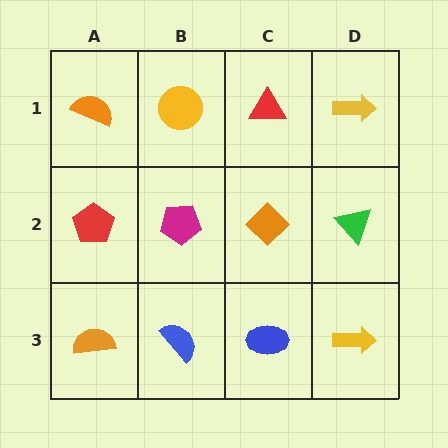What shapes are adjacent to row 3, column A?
A red pentagon (row 2, column A), a blue semicircle (row 3, column B).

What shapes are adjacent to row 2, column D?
A yellow arrow (row 1, column D), a yellow arrow (row 3, column D), an orange diamond (row 2, column C).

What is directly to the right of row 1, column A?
A yellow circle.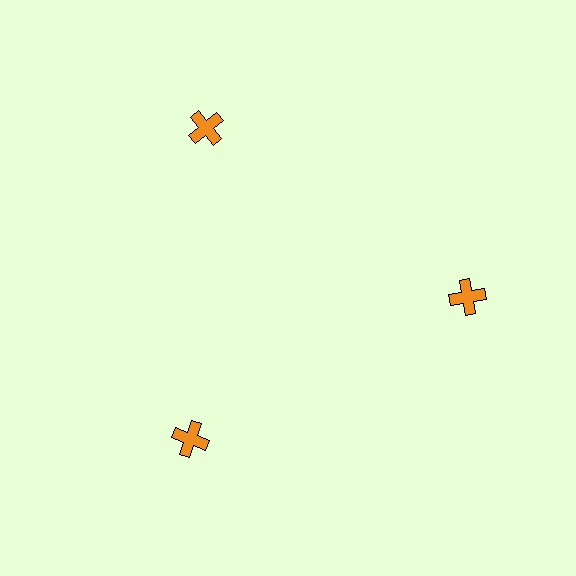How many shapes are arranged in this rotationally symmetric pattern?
There are 3 shapes, arranged in 3 groups of 1.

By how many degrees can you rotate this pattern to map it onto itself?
The pattern maps onto itself every 120 degrees of rotation.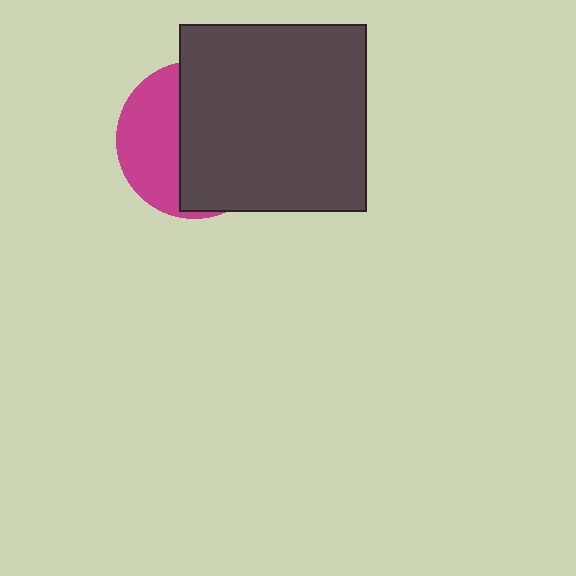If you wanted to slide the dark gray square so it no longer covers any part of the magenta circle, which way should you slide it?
Slide it right — that is the most direct way to separate the two shapes.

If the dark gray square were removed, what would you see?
You would see the complete magenta circle.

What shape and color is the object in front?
The object in front is a dark gray square.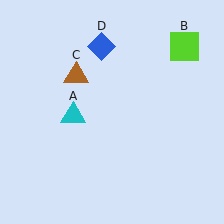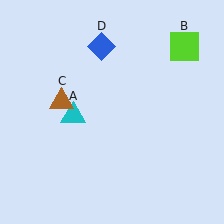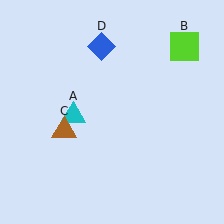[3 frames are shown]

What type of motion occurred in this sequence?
The brown triangle (object C) rotated counterclockwise around the center of the scene.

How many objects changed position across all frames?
1 object changed position: brown triangle (object C).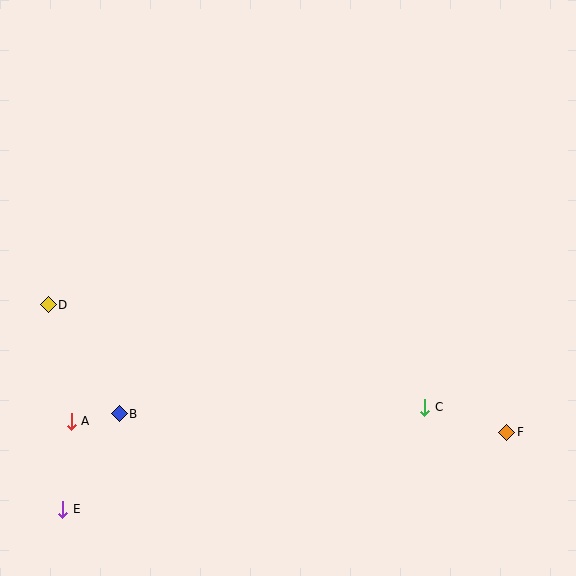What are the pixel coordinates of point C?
Point C is at (425, 408).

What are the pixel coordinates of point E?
Point E is at (63, 509).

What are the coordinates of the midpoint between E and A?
The midpoint between E and A is at (67, 465).